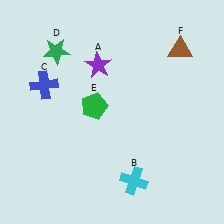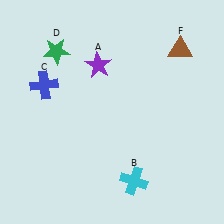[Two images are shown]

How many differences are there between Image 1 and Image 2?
There is 1 difference between the two images.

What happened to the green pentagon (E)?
The green pentagon (E) was removed in Image 2. It was in the top-left area of Image 1.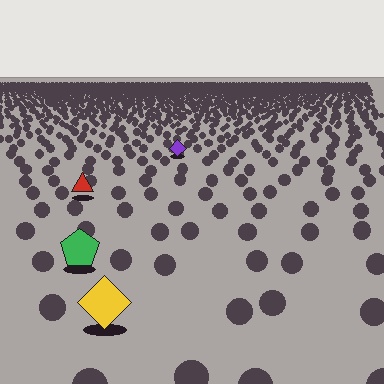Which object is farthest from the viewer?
The purple diamond is farthest from the viewer. It appears smaller and the ground texture around it is denser.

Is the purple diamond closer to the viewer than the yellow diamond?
No. The yellow diamond is closer — you can tell from the texture gradient: the ground texture is coarser near it.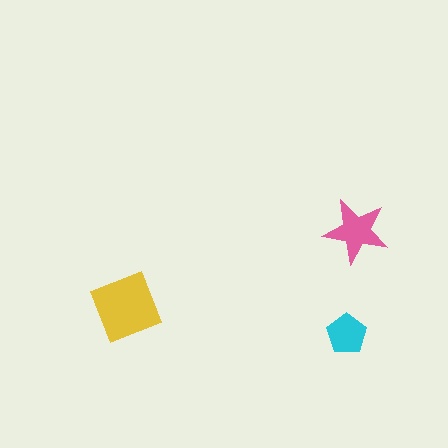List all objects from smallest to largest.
The cyan pentagon, the pink star, the yellow diamond.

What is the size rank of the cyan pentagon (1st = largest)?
3rd.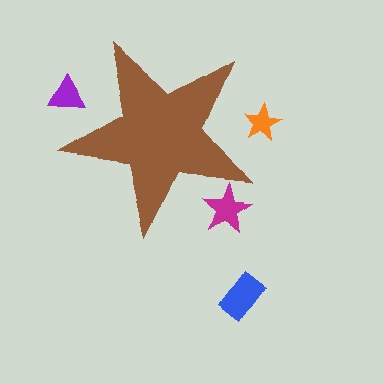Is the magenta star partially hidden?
Yes, the magenta star is partially hidden behind the brown star.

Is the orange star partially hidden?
Yes, the orange star is partially hidden behind the brown star.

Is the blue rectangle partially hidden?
No, the blue rectangle is fully visible.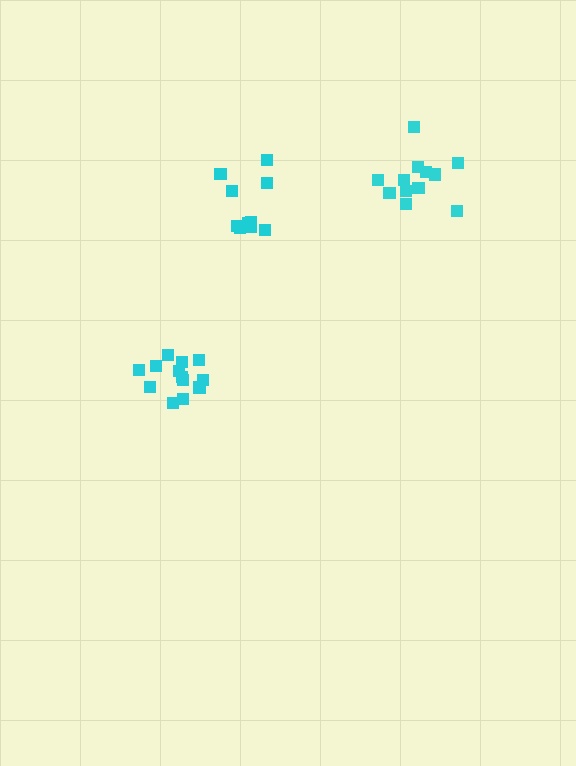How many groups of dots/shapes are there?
There are 3 groups.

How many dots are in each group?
Group 1: 10 dots, Group 2: 12 dots, Group 3: 13 dots (35 total).